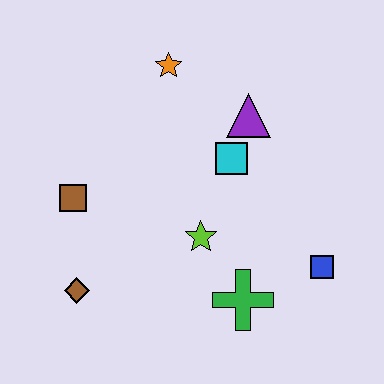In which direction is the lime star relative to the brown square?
The lime star is to the right of the brown square.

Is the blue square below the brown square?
Yes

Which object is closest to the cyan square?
The purple triangle is closest to the cyan square.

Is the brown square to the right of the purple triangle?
No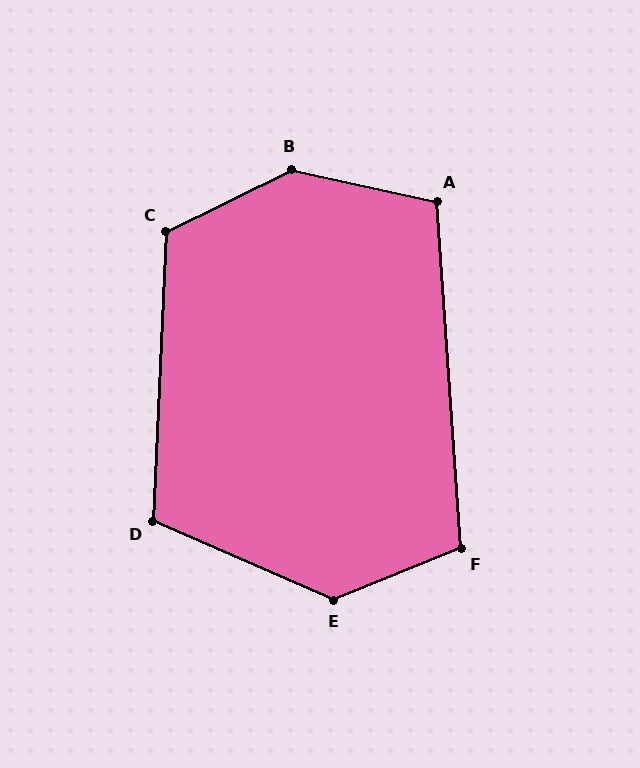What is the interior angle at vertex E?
Approximately 134 degrees (obtuse).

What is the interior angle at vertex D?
Approximately 111 degrees (obtuse).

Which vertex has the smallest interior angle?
A, at approximately 107 degrees.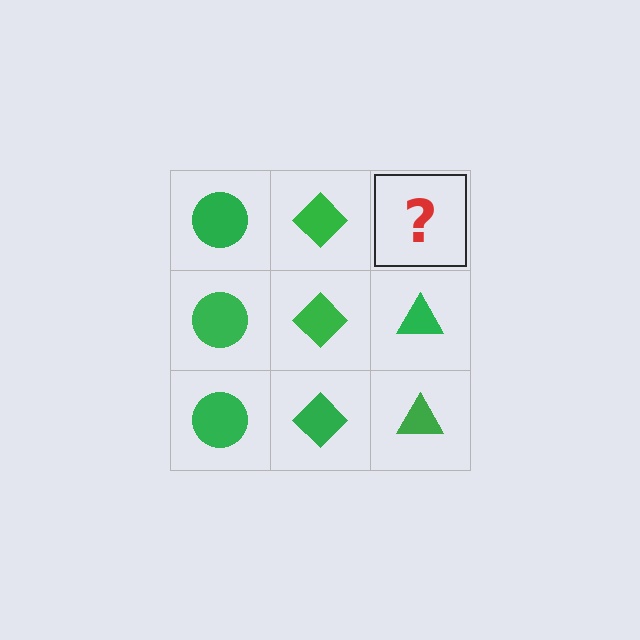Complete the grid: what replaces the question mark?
The question mark should be replaced with a green triangle.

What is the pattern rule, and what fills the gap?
The rule is that each column has a consistent shape. The gap should be filled with a green triangle.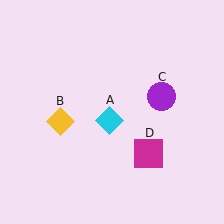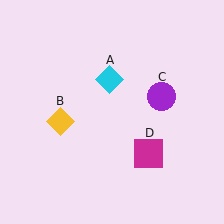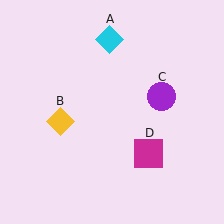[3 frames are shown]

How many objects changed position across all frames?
1 object changed position: cyan diamond (object A).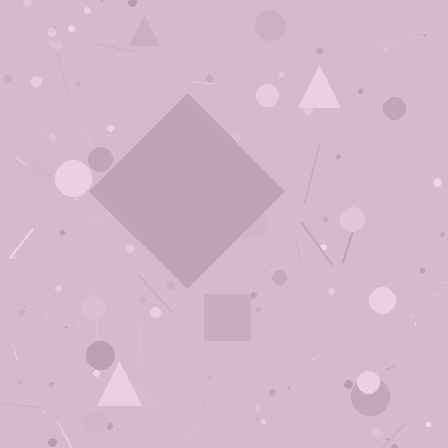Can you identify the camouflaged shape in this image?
The camouflaged shape is a diamond.